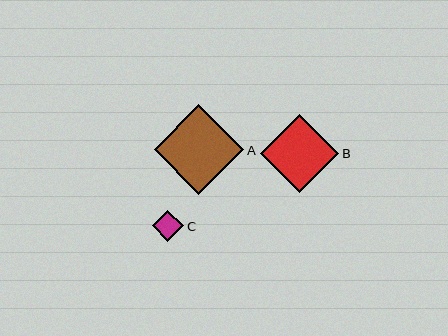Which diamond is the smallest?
Diamond C is the smallest with a size of approximately 31 pixels.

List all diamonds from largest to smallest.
From largest to smallest: A, B, C.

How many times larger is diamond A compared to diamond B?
Diamond A is approximately 1.1 times the size of diamond B.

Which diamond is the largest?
Diamond A is the largest with a size of approximately 90 pixels.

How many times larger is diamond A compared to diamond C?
Diamond A is approximately 2.9 times the size of diamond C.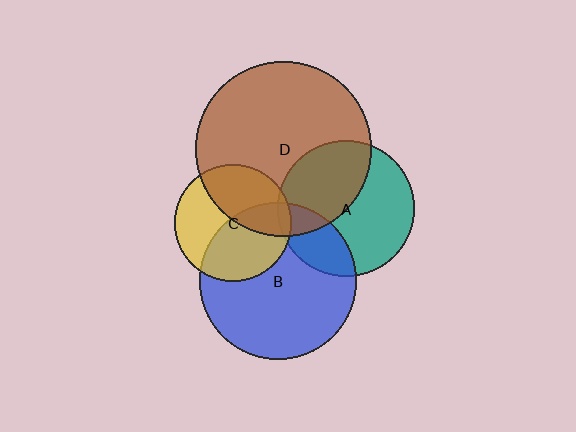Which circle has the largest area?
Circle D (brown).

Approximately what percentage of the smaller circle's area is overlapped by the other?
Approximately 25%.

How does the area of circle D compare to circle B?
Approximately 1.2 times.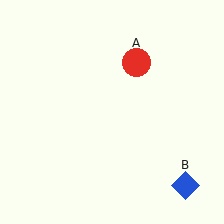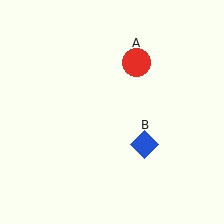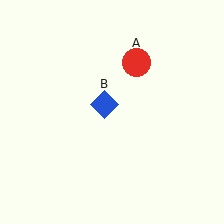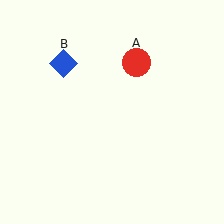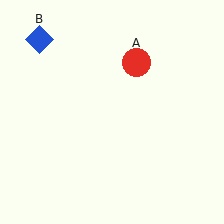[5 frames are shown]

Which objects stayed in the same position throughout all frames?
Red circle (object A) remained stationary.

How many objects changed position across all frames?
1 object changed position: blue diamond (object B).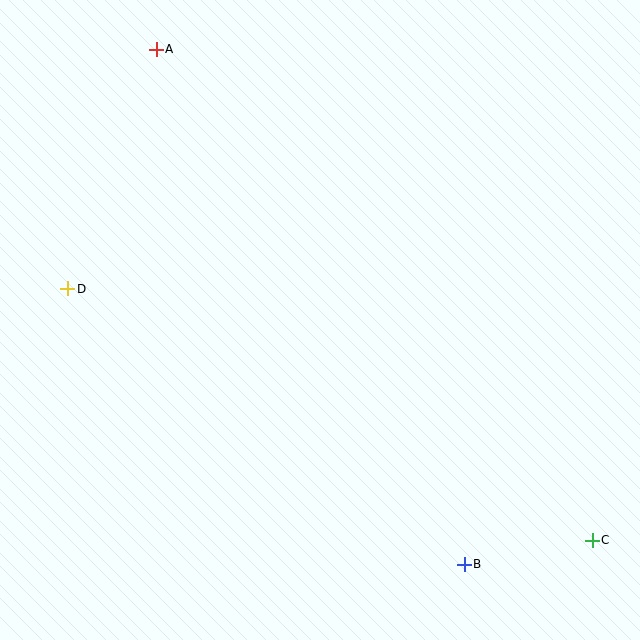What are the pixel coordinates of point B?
Point B is at (464, 564).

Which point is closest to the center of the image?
Point D at (68, 289) is closest to the center.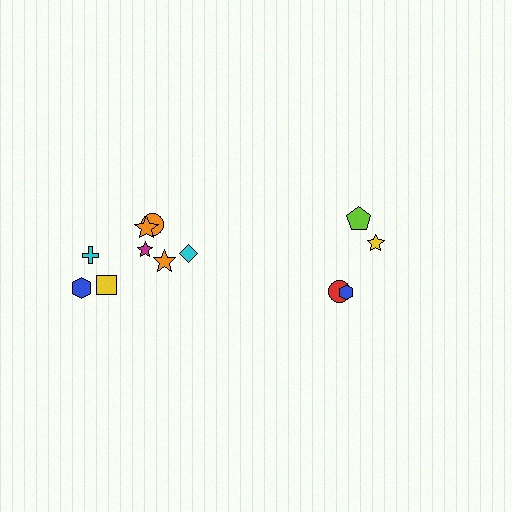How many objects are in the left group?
There are 8 objects.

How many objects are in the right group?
There are 4 objects.